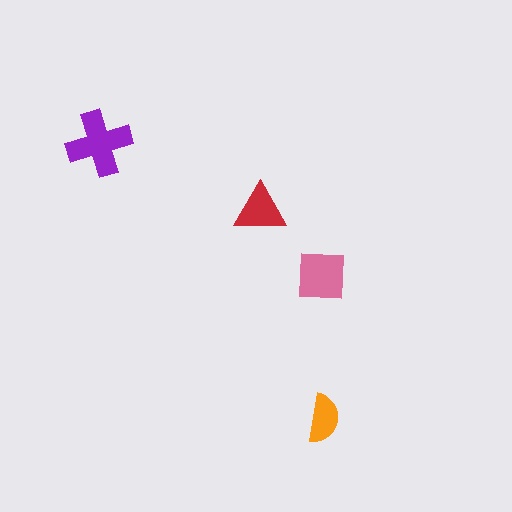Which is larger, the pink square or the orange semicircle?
The pink square.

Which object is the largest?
The purple cross.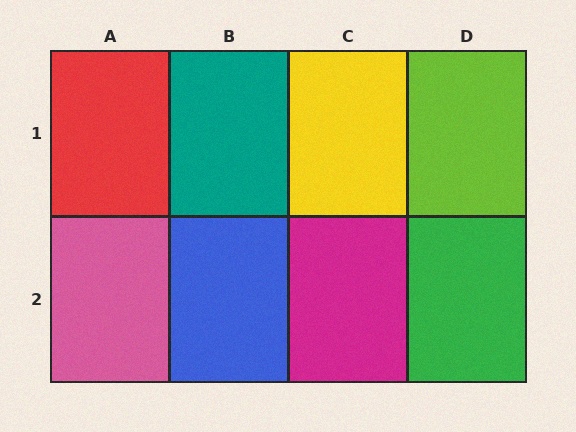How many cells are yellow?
1 cell is yellow.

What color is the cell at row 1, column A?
Red.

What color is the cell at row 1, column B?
Teal.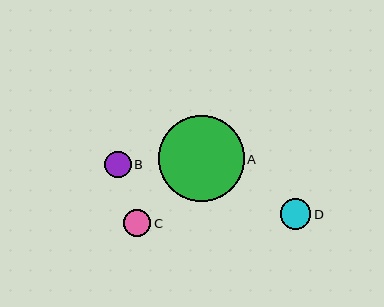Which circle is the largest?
Circle A is the largest with a size of approximately 86 pixels.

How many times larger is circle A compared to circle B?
Circle A is approximately 3.2 times the size of circle B.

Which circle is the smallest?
Circle B is the smallest with a size of approximately 26 pixels.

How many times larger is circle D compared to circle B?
Circle D is approximately 1.2 times the size of circle B.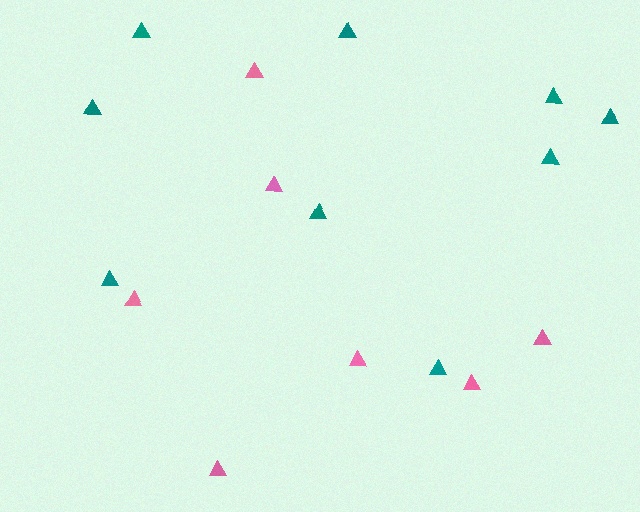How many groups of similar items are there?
There are 2 groups: one group of pink triangles (7) and one group of teal triangles (9).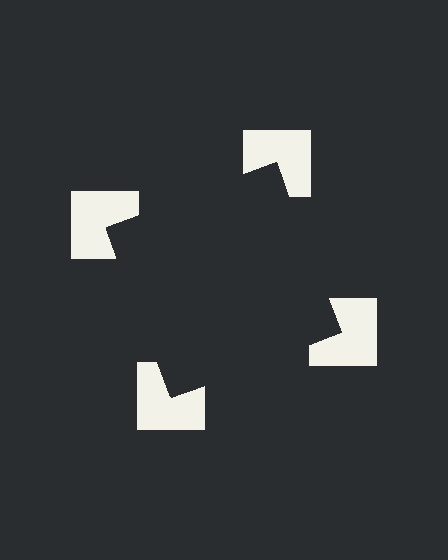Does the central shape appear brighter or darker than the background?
It typically appears slightly darker than the background, even though no actual brightness change is drawn.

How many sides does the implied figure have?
4 sides.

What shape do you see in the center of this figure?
An illusory square — its edges are inferred from the aligned wedge cuts in the notched squares, not physically drawn.